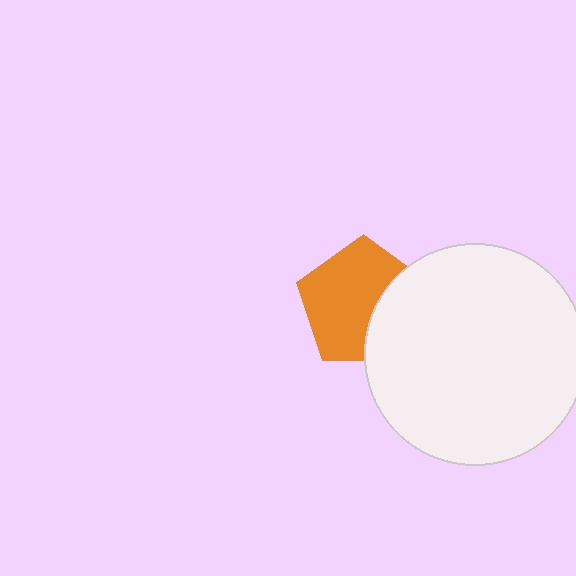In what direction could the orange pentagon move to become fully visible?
The orange pentagon could move left. That would shift it out from behind the white circle entirely.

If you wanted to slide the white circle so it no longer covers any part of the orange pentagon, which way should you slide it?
Slide it right — that is the most direct way to separate the two shapes.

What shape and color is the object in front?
The object in front is a white circle.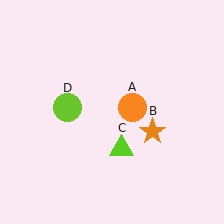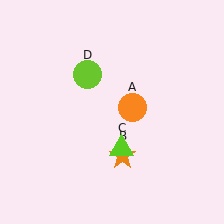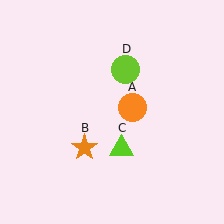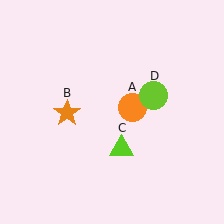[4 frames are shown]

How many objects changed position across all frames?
2 objects changed position: orange star (object B), lime circle (object D).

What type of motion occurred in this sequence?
The orange star (object B), lime circle (object D) rotated clockwise around the center of the scene.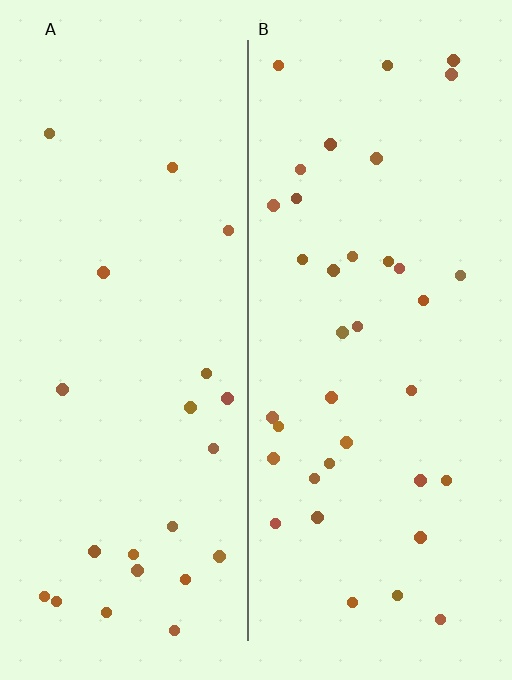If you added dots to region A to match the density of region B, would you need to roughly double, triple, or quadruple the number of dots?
Approximately double.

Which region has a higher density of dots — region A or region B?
B (the right).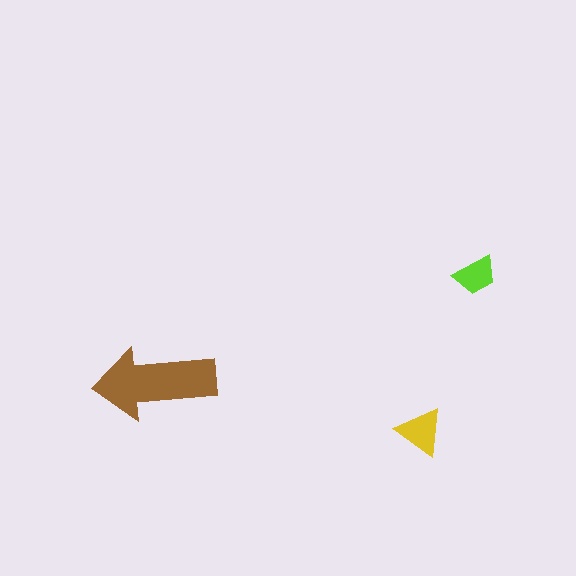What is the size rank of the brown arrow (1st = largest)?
1st.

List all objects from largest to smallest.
The brown arrow, the yellow triangle, the lime trapezoid.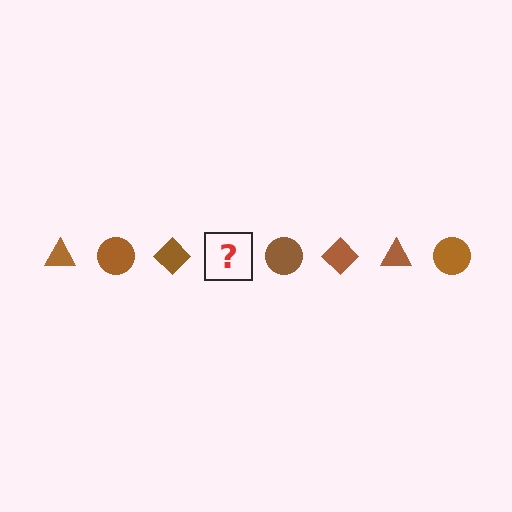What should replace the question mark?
The question mark should be replaced with a brown triangle.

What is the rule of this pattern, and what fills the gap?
The rule is that the pattern cycles through triangle, circle, diamond shapes in brown. The gap should be filled with a brown triangle.